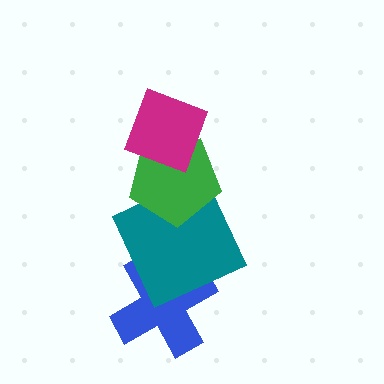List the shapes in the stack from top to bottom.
From top to bottom: the magenta diamond, the green pentagon, the teal square, the blue cross.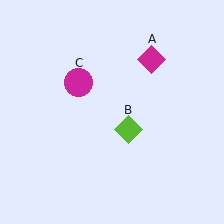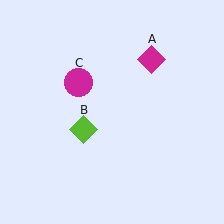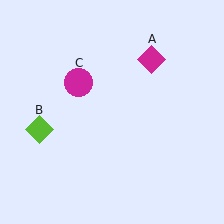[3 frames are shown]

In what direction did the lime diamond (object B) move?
The lime diamond (object B) moved left.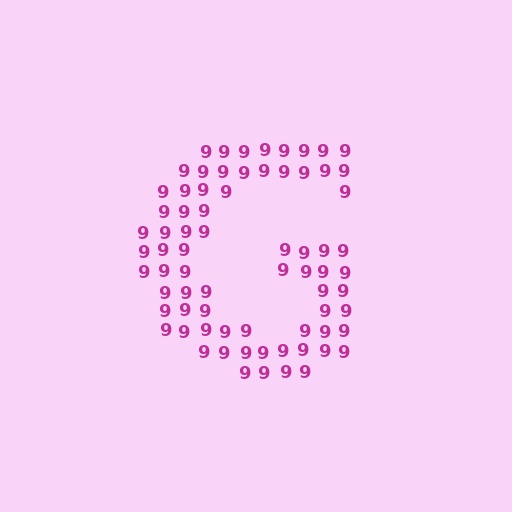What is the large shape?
The large shape is the letter G.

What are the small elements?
The small elements are digit 9's.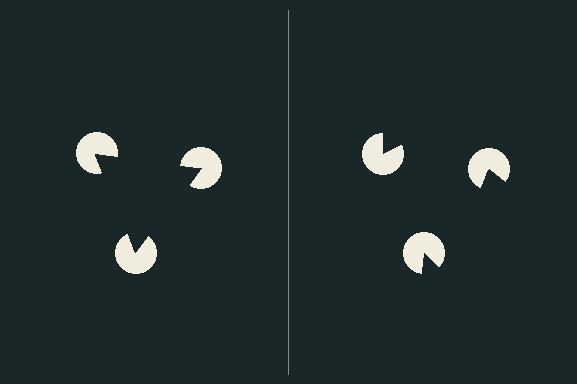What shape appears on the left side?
An illusory triangle.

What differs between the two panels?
The pac-man discs are positioned identically on both sides; only the wedge orientations differ. On the left they align to a triangle; on the right they are misaligned.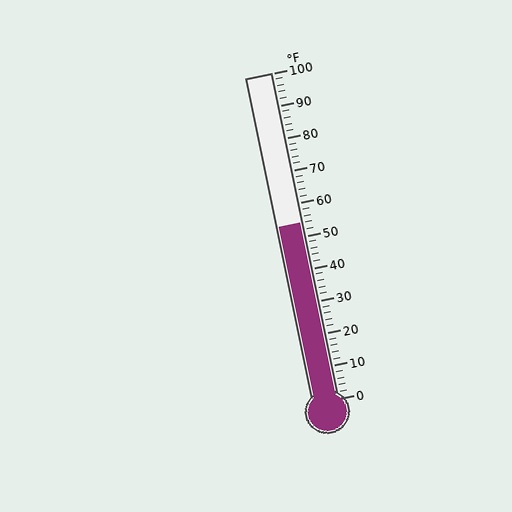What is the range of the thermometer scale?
The thermometer scale ranges from 0°F to 100°F.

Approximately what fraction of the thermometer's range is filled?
The thermometer is filled to approximately 55% of its range.